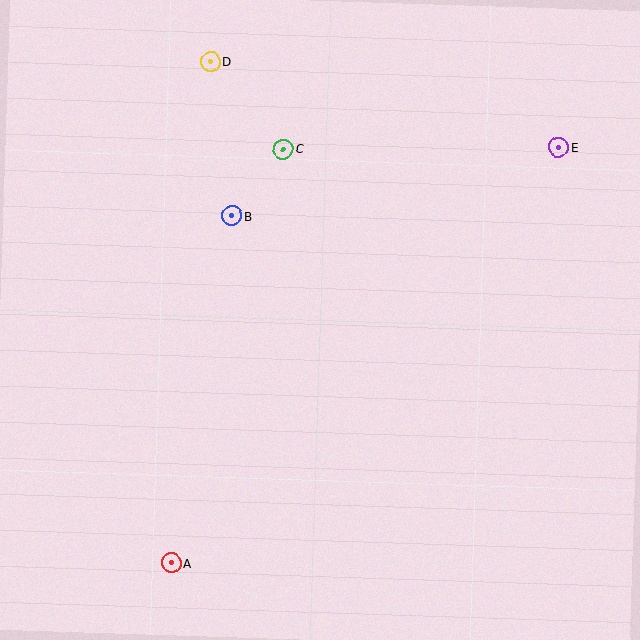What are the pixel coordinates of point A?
Point A is at (171, 563).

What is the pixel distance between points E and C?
The distance between E and C is 276 pixels.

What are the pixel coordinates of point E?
Point E is at (559, 147).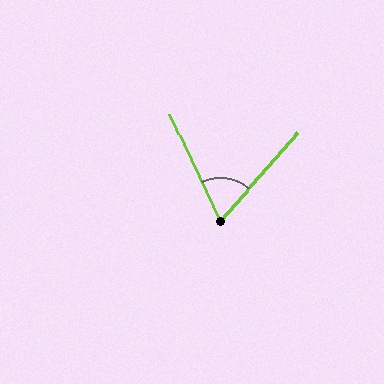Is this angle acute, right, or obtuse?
It is acute.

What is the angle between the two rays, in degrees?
Approximately 67 degrees.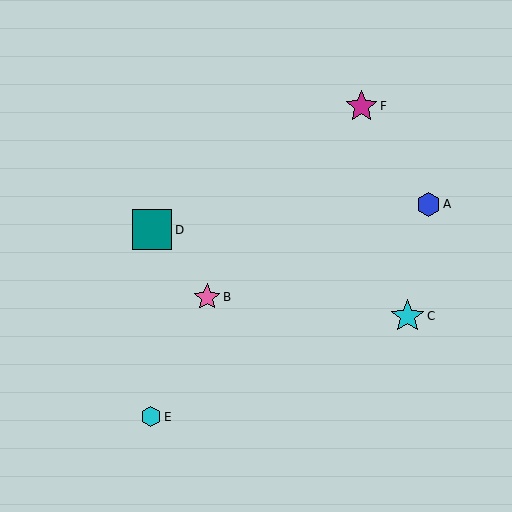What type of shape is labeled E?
Shape E is a cyan hexagon.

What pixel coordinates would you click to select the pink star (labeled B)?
Click at (207, 297) to select the pink star B.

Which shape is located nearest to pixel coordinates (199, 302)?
The pink star (labeled B) at (207, 297) is nearest to that location.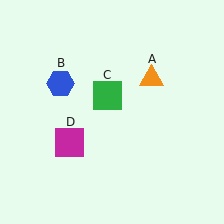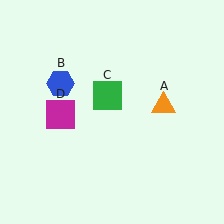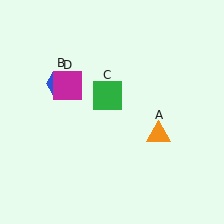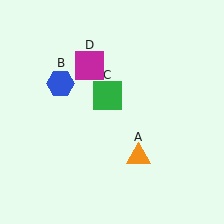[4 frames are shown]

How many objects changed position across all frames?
2 objects changed position: orange triangle (object A), magenta square (object D).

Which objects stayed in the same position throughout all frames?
Blue hexagon (object B) and green square (object C) remained stationary.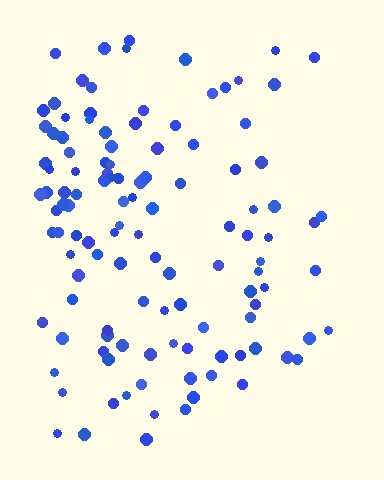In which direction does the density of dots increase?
From right to left, with the left side densest.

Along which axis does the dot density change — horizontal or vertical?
Horizontal.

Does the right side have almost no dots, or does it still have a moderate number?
Still a moderate number, just noticeably fewer than the left.